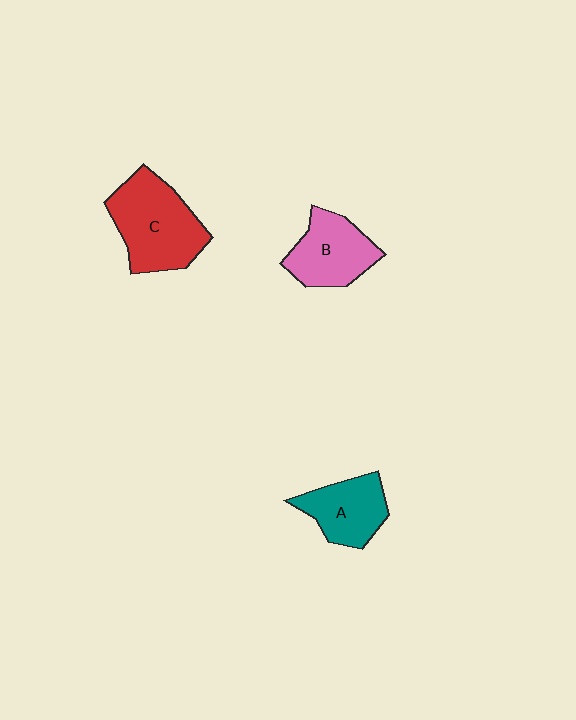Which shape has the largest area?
Shape C (red).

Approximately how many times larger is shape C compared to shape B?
Approximately 1.4 times.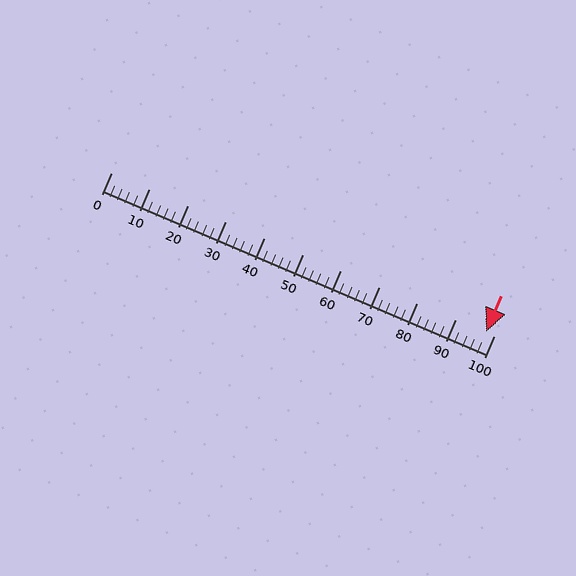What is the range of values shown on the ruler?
The ruler shows values from 0 to 100.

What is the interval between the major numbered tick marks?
The major tick marks are spaced 10 units apart.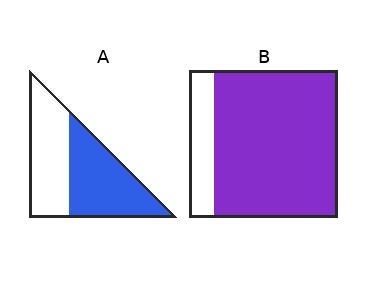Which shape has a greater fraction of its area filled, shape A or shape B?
Shape B.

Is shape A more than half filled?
Roughly half.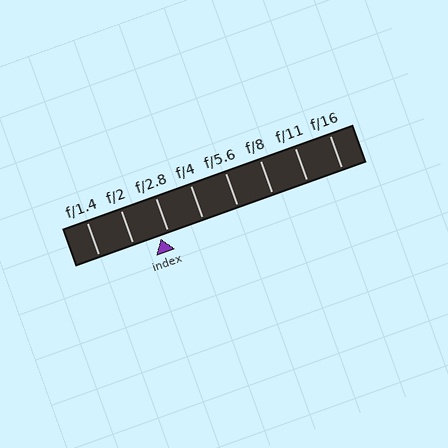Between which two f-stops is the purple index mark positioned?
The index mark is between f/2 and f/2.8.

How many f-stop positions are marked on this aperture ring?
There are 8 f-stop positions marked.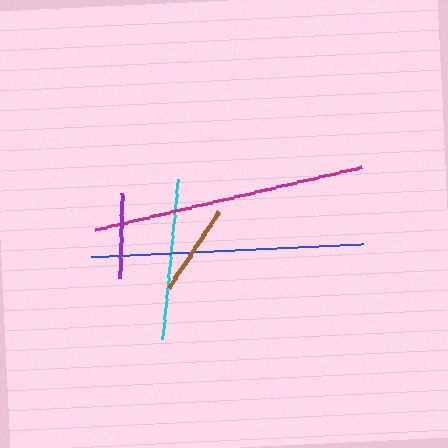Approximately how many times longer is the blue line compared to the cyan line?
The blue line is approximately 1.7 times the length of the cyan line.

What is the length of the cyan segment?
The cyan segment is approximately 161 pixels long.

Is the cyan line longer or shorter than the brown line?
The cyan line is longer than the brown line.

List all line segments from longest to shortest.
From longest to shortest: magenta, blue, cyan, brown, purple.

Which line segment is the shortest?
The purple line is the shortest at approximately 85 pixels.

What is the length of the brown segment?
The brown segment is approximately 92 pixels long.